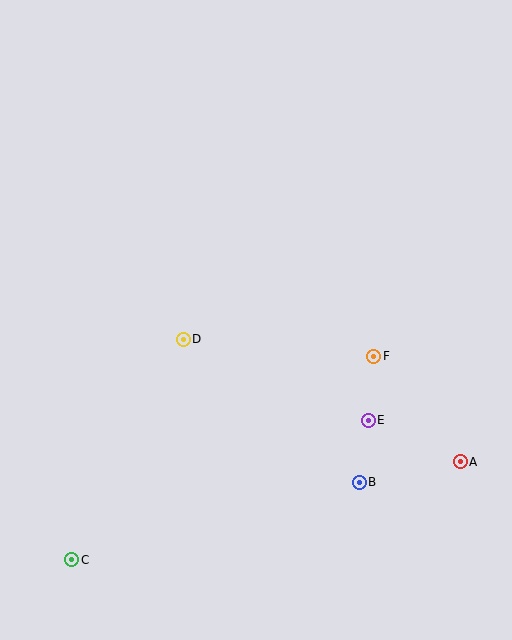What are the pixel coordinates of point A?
Point A is at (460, 462).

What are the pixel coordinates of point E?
Point E is at (368, 420).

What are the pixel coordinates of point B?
Point B is at (359, 482).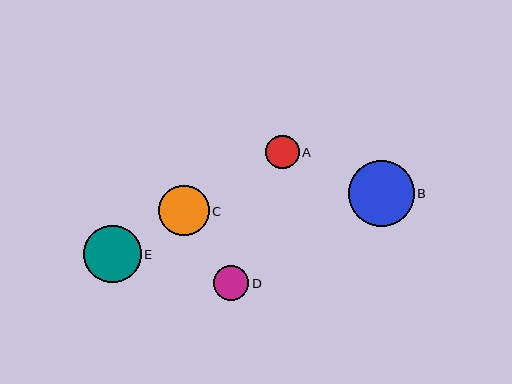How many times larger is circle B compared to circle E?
Circle B is approximately 1.1 times the size of circle E.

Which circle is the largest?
Circle B is the largest with a size of approximately 66 pixels.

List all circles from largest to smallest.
From largest to smallest: B, E, C, D, A.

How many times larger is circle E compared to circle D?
Circle E is approximately 1.6 times the size of circle D.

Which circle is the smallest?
Circle A is the smallest with a size of approximately 33 pixels.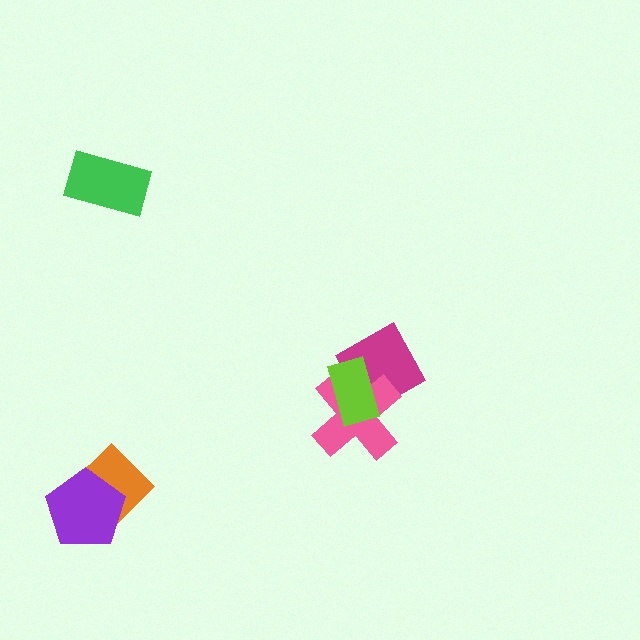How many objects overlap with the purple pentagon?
1 object overlaps with the purple pentagon.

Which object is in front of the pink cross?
The lime rectangle is in front of the pink cross.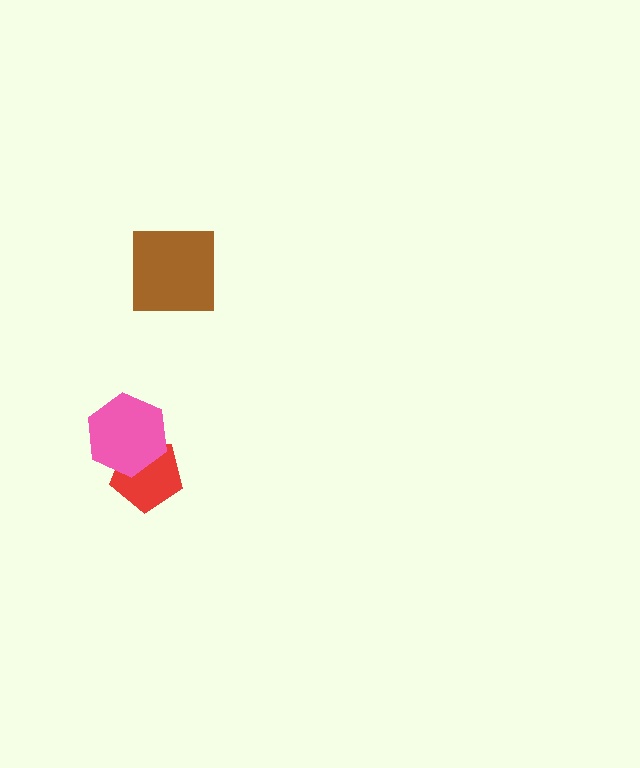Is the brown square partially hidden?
No, no other shape covers it.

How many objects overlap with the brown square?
0 objects overlap with the brown square.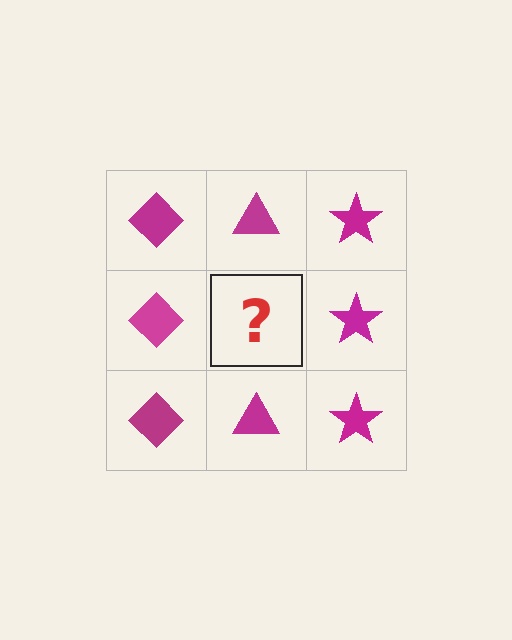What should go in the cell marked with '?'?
The missing cell should contain a magenta triangle.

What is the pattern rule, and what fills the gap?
The rule is that each column has a consistent shape. The gap should be filled with a magenta triangle.